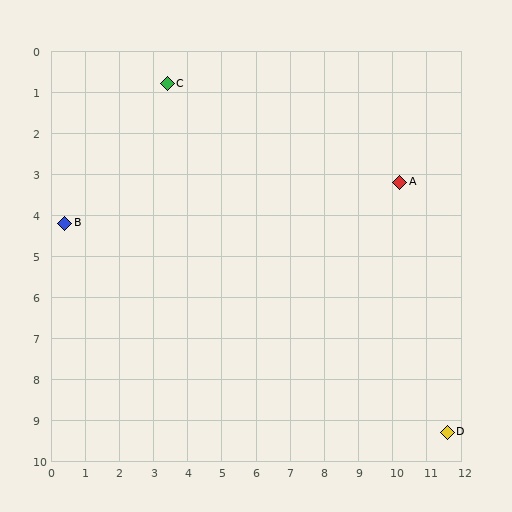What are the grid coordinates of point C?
Point C is at approximately (3.4, 0.8).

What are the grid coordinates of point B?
Point B is at approximately (0.4, 4.2).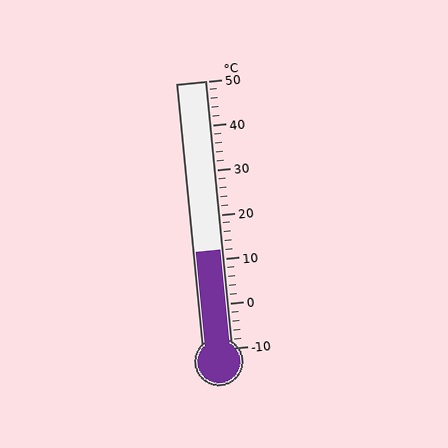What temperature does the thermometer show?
The thermometer shows approximately 12°C.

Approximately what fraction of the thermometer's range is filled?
The thermometer is filled to approximately 35% of its range.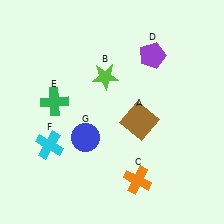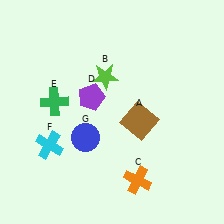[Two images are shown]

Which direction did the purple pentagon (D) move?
The purple pentagon (D) moved left.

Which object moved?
The purple pentagon (D) moved left.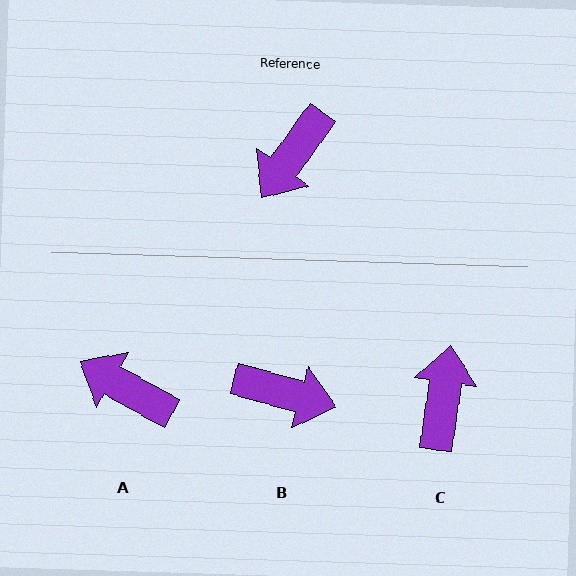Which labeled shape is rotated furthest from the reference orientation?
C, about 152 degrees away.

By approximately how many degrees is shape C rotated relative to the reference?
Approximately 152 degrees clockwise.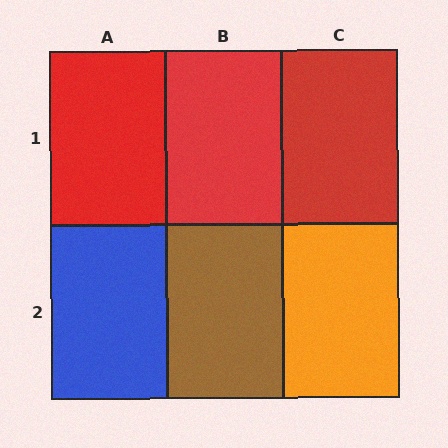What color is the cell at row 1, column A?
Red.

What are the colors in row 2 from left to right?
Blue, brown, orange.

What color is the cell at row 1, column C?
Red.